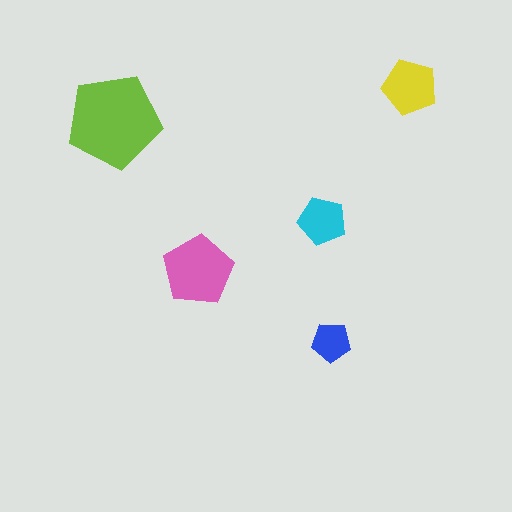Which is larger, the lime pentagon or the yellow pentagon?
The lime one.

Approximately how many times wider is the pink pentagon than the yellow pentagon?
About 1.5 times wider.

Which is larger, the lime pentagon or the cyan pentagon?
The lime one.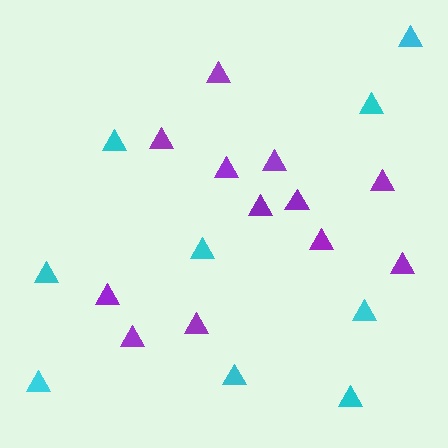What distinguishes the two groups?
There are 2 groups: one group of purple triangles (12) and one group of cyan triangles (9).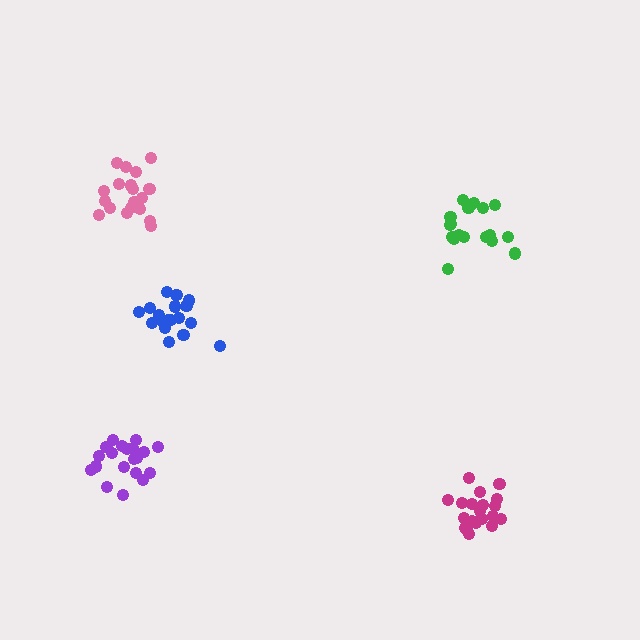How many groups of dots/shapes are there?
There are 5 groups.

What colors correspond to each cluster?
The clusters are colored: magenta, pink, green, purple, blue.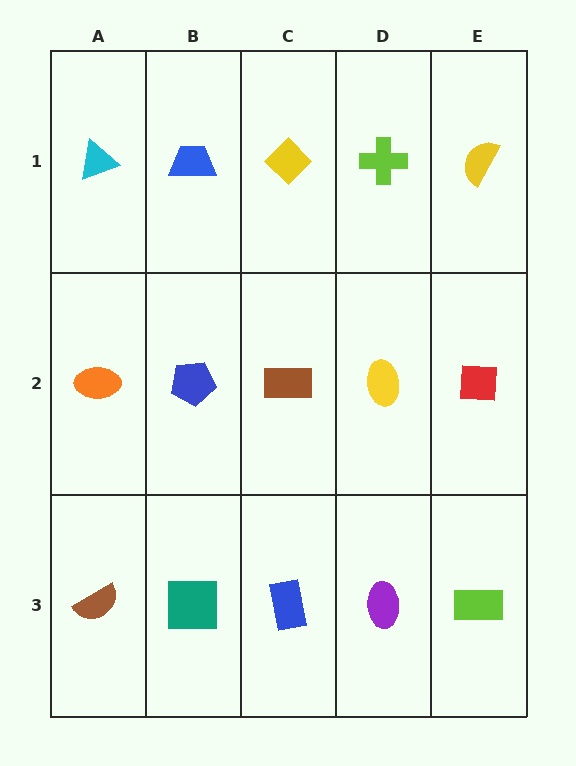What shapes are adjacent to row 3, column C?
A brown rectangle (row 2, column C), a teal square (row 3, column B), a purple ellipse (row 3, column D).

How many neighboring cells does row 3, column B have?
3.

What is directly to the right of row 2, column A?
A blue pentagon.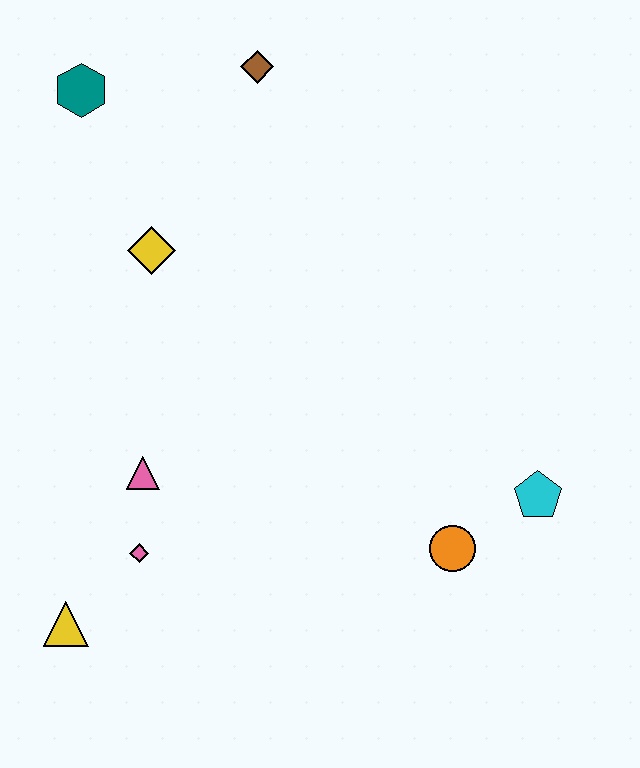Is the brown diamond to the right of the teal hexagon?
Yes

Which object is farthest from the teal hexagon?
The cyan pentagon is farthest from the teal hexagon.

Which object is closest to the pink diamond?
The pink triangle is closest to the pink diamond.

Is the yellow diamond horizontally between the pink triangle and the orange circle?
Yes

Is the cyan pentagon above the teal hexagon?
No